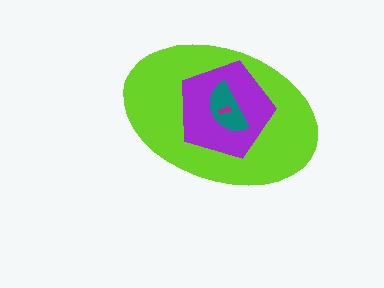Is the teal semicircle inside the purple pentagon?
Yes.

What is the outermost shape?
The lime ellipse.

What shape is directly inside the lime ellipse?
The purple pentagon.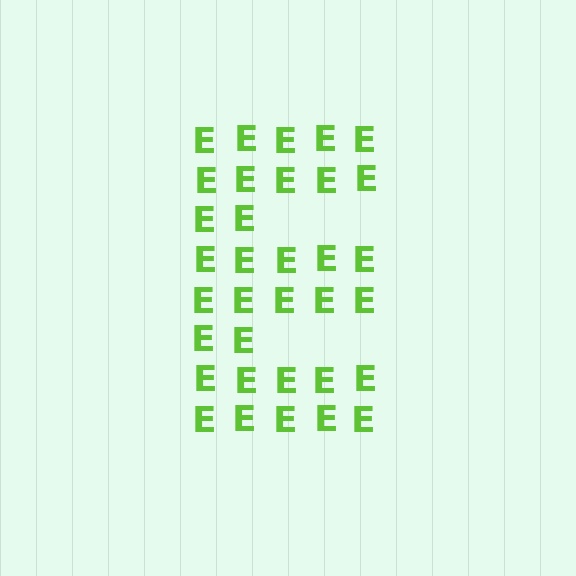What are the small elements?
The small elements are letter E's.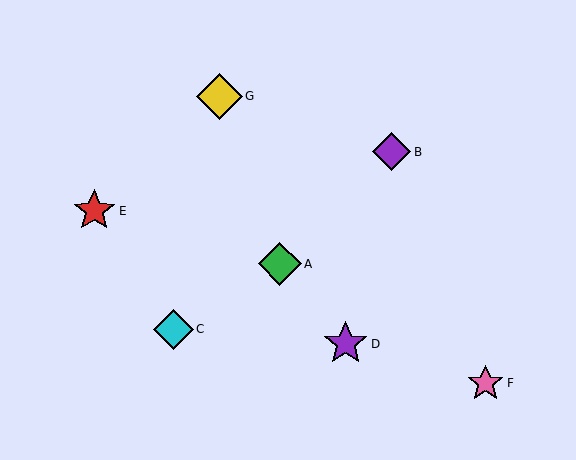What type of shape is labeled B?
Shape B is a purple diamond.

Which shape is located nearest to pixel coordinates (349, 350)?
The purple star (labeled D) at (346, 344) is nearest to that location.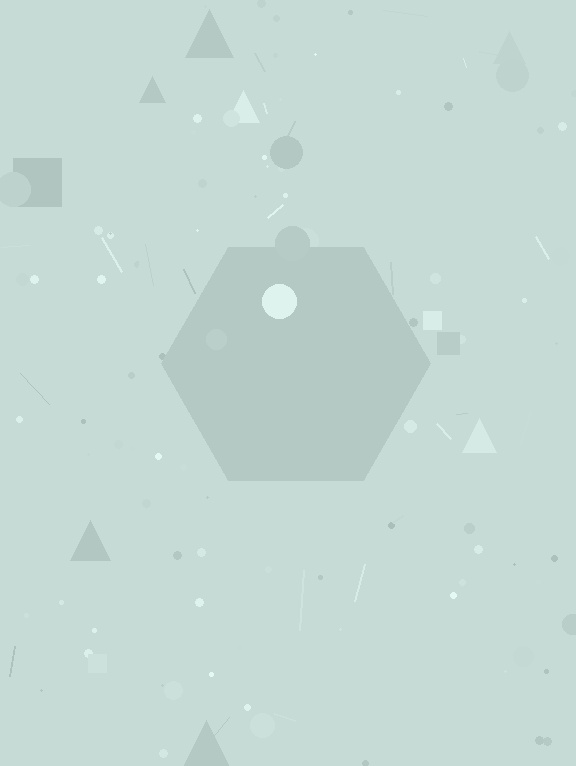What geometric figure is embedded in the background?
A hexagon is embedded in the background.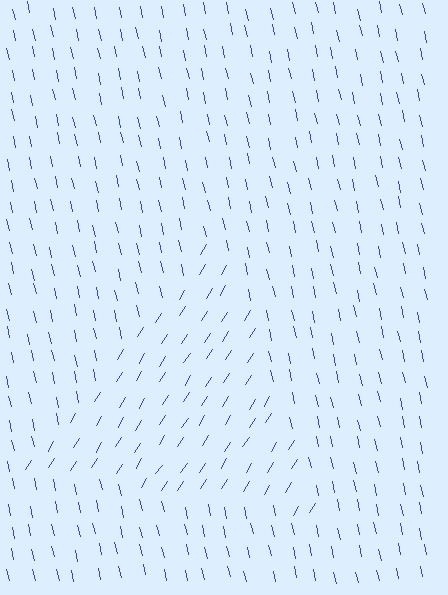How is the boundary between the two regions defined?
The boundary is defined purely by a change in line orientation (approximately 45 degrees difference). All lines are the same color and thickness.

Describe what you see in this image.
The image is filled with small blue line segments. A triangle region in the image has lines oriented differently from the surrounding lines, creating a visible texture boundary.